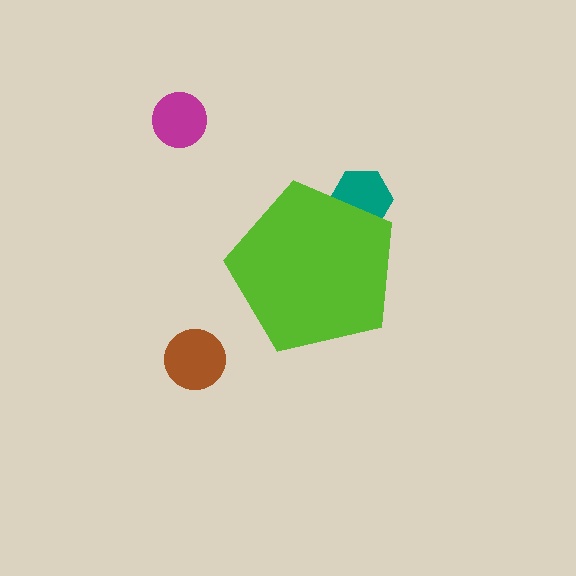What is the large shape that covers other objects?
A lime pentagon.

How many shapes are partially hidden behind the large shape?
1 shape is partially hidden.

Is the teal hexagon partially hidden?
Yes, the teal hexagon is partially hidden behind the lime pentagon.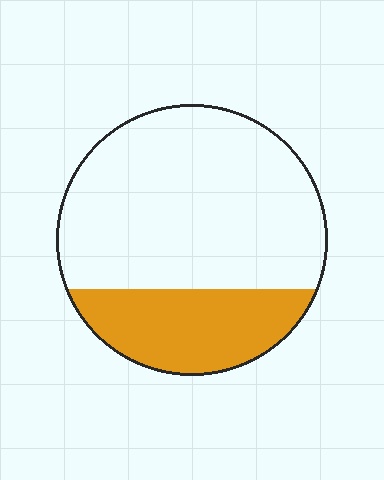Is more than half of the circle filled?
No.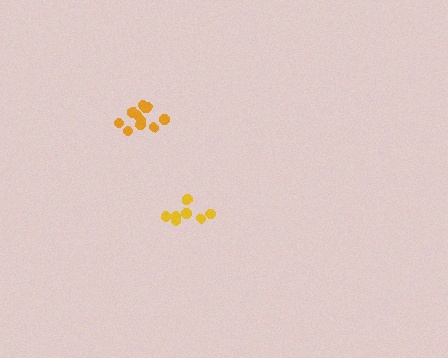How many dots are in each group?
Group 1: 7 dots, Group 2: 11 dots (18 total).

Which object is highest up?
The orange cluster is topmost.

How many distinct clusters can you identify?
There are 2 distinct clusters.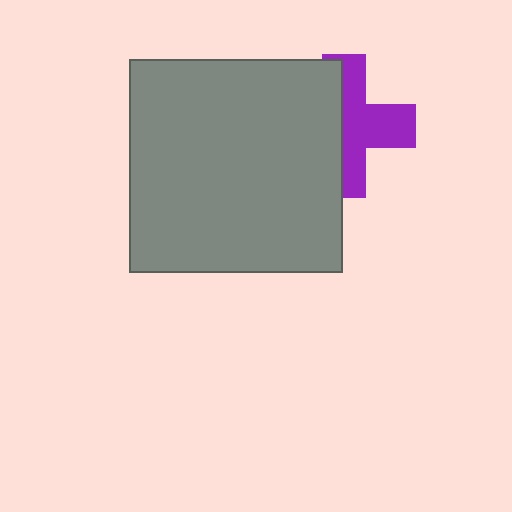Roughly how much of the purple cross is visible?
About half of it is visible (roughly 51%).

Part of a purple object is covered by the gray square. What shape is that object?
It is a cross.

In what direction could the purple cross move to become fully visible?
The purple cross could move right. That would shift it out from behind the gray square entirely.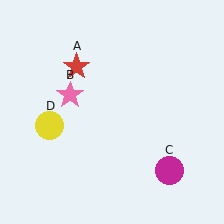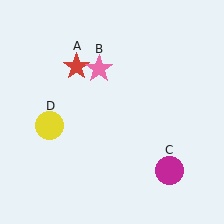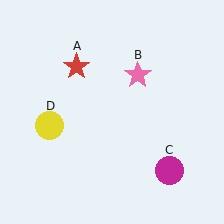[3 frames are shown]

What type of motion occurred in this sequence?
The pink star (object B) rotated clockwise around the center of the scene.